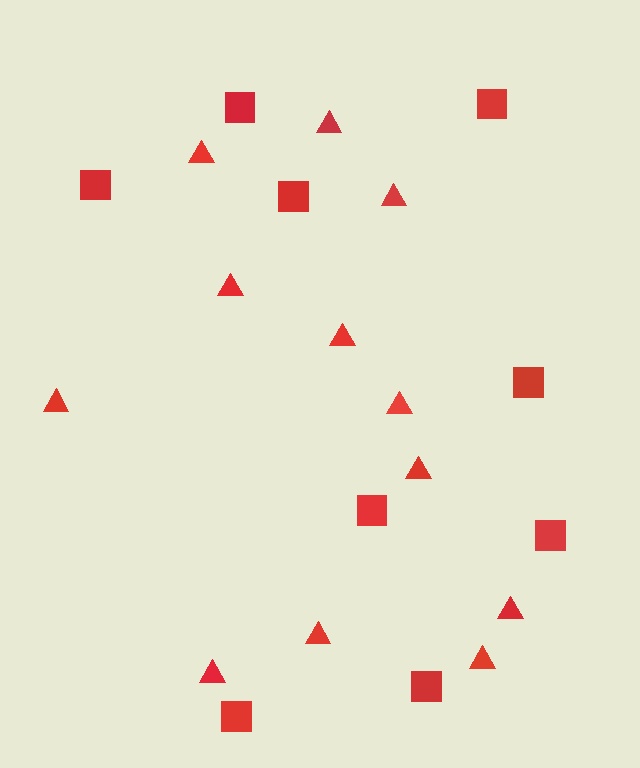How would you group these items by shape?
There are 2 groups: one group of triangles (12) and one group of squares (9).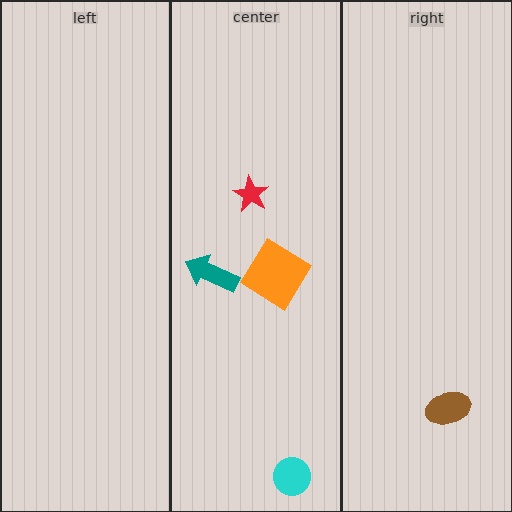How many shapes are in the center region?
4.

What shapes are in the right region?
The brown ellipse.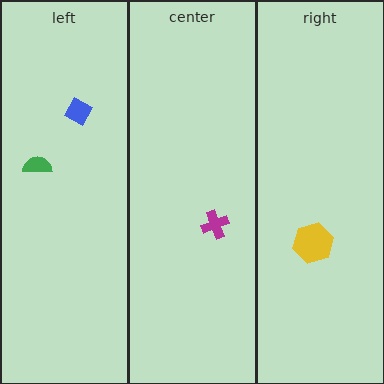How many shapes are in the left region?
2.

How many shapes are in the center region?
1.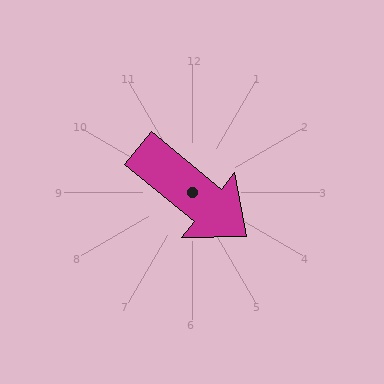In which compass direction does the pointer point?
Southeast.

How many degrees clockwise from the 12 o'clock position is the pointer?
Approximately 129 degrees.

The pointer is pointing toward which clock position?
Roughly 4 o'clock.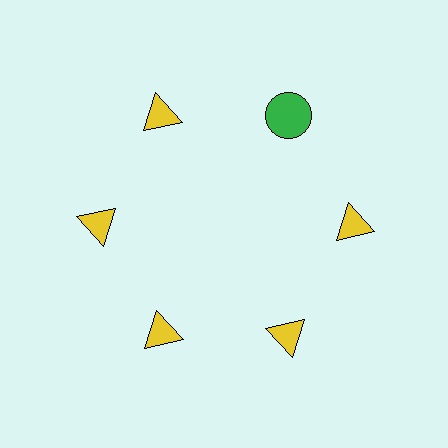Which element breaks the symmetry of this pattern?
The green circle at roughly the 1 o'clock position breaks the symmetry. All other shapes are yellow triangles.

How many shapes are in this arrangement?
There are 6 shapes arranged in a ring pattern.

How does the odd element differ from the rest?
It differs in both color (green instead of yellow) and shape (circle instead of triangle).